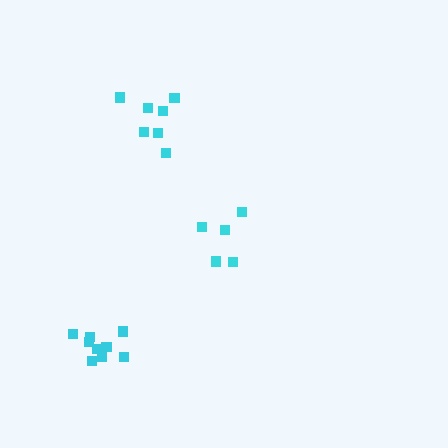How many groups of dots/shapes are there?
There are 3 groups.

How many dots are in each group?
Group 1: 5 dots, Group 2: 9 dots, Group 3: 7 dots (21 total).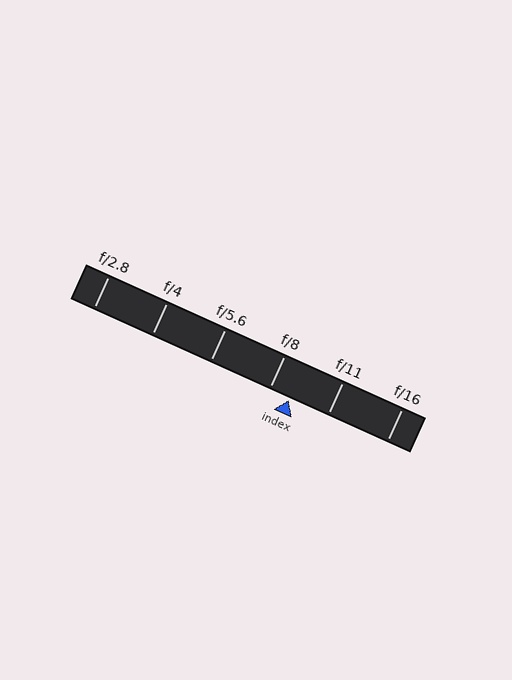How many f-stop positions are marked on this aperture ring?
There are 6 f-stop positions marked.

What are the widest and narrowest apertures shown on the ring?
The widest aperture shown is f/2.8 and the narrowest is f/16.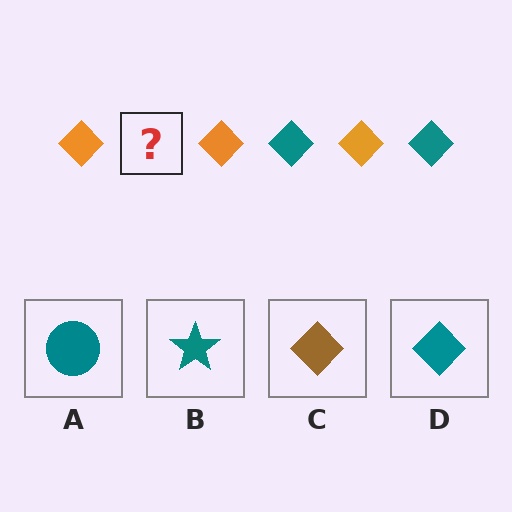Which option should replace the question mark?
Option D.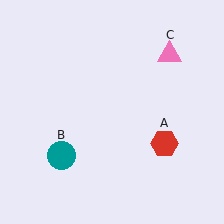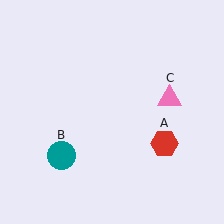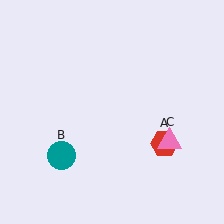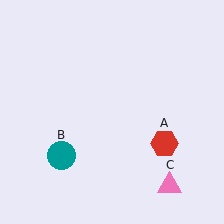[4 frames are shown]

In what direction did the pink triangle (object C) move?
The pink triangle (object C) moved down.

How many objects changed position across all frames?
1 object changed position: pink triangle (object C).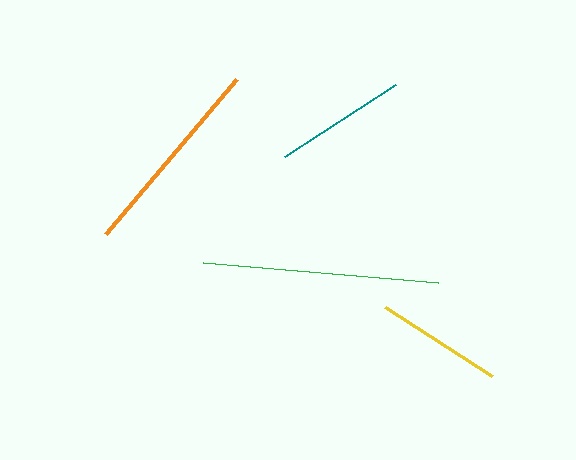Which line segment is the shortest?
The yellow line is the shortest at approximately 127 pixels.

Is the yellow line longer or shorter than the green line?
The green line is longer than the yellow line.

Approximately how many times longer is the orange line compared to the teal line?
The orange line is approximately 1.5 times the length of the teal line.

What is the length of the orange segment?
The orange segment is approximately 203 pixels long.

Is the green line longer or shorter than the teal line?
The green line is longer than the teal line.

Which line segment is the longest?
The green line is the longest at approximately 236 pixels.